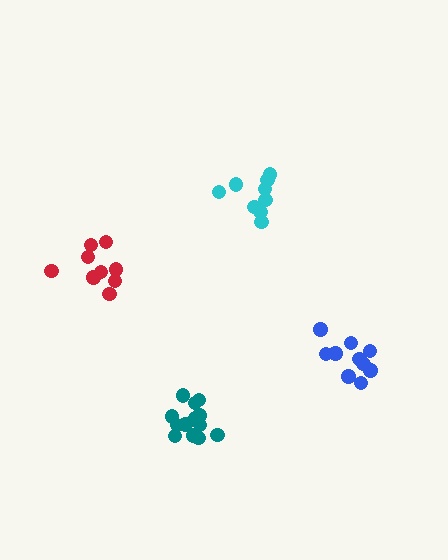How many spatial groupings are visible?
There are 4 spatial groupings.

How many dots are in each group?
Group 1: 10 dots, Group 2: 13 dots, Group 3: 9 dots, Group 4: 9 dots (41 total).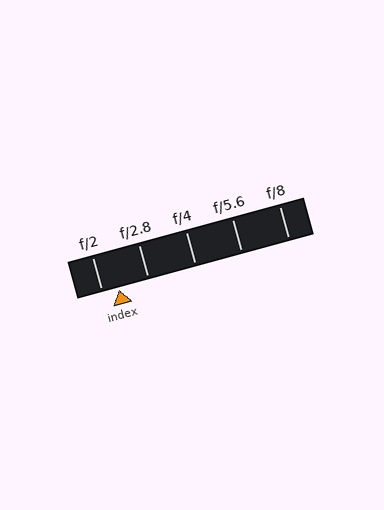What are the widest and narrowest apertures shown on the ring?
The widest aperture shown is f/2 and the narrowest is f/8.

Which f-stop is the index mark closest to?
The index mark is closest to f/2.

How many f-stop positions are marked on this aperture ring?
There are 5 f-stop positions marked.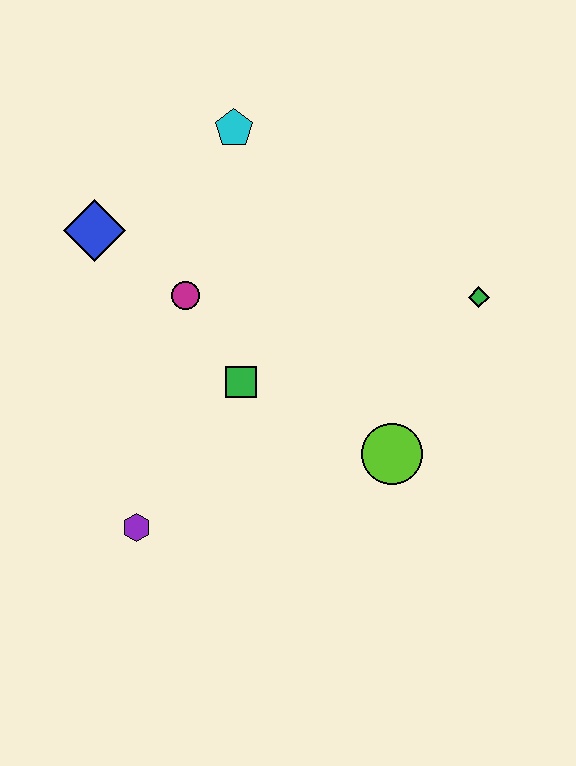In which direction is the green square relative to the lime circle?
The green square is to the left of the lime circle.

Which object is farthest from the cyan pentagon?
The purple hexagon is farthest from the cyan pentagon.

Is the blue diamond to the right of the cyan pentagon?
No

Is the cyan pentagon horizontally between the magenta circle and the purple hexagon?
No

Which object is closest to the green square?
The magenta circle is closest to the green square.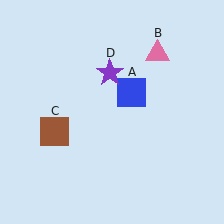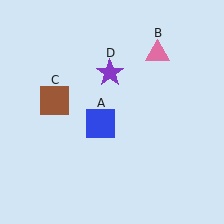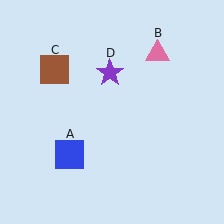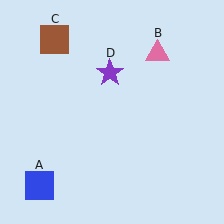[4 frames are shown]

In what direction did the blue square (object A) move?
The blue square (object A) moved down and to the left.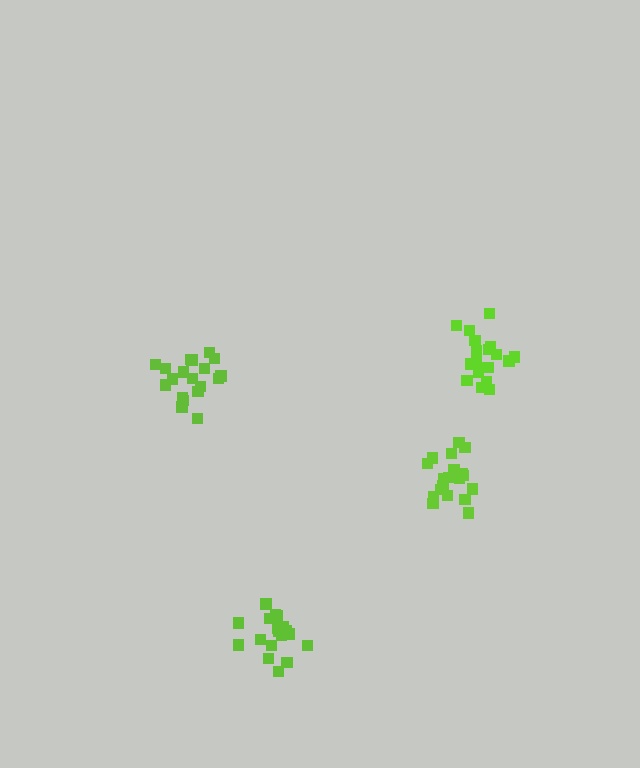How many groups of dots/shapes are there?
There are 4 groups.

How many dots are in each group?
Group 1: 20 dots, Group 2: 20 dots, Group 3: 20 dots, Group 4: 18 dots (78 total).